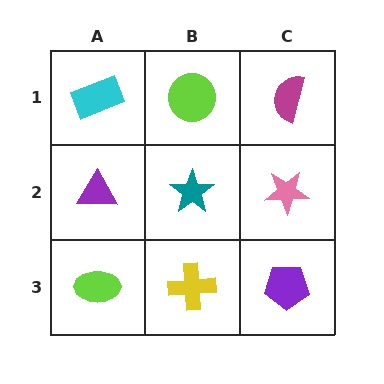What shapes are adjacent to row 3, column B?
A teal star (row 2, column B), a lime ellipse (row 3, column A), a purple pentagon (row 3, column C).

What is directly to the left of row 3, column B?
A lime ellipse.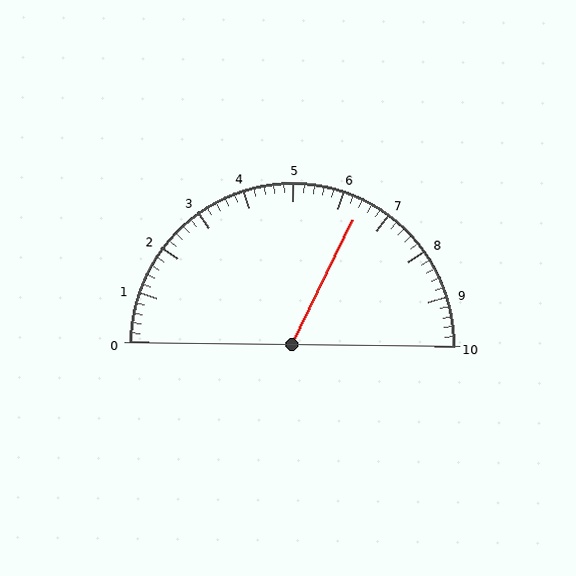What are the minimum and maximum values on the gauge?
The gauge ranges from 0 to 10.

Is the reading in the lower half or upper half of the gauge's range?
The reading is in the upper half of the range (0 to 10).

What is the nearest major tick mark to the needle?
The nearest major tick mark is 6.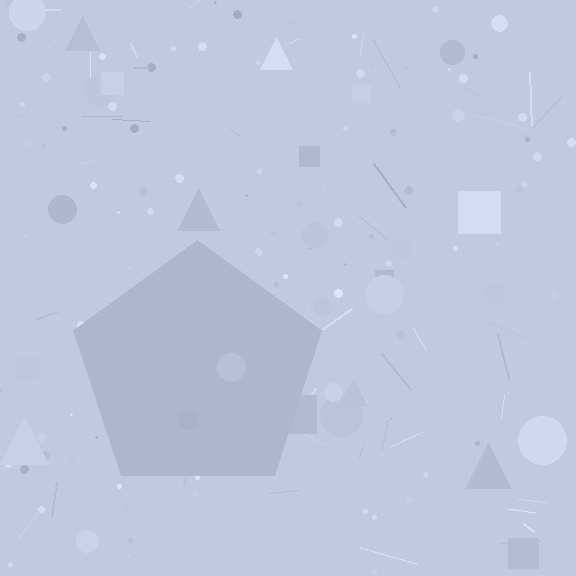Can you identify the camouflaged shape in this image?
The camouflaged shape is a pentagon.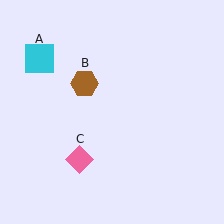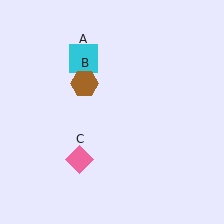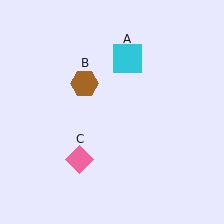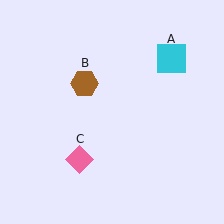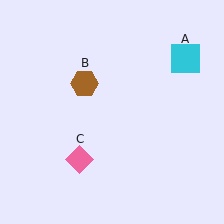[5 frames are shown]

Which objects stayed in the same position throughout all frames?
Brown hexagon (object B) and pink diamond (object C) remained stationary.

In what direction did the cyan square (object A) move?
The cyan square (object A) moved right.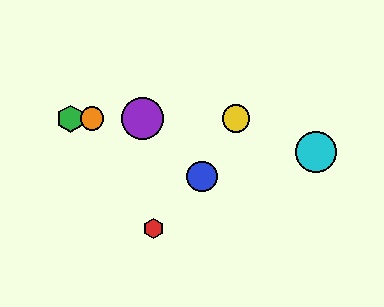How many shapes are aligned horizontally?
4 shapes (the green hexagon, the yellow circle, the purple circle, the orange circle) are aligned horizontally.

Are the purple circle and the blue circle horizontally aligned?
No, the purple circle is at y≈119 and the blue circle is at y≈177.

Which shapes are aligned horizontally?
The green hexagon, the yellow circle, the purple circle, the orange circle are aligned horizontally.